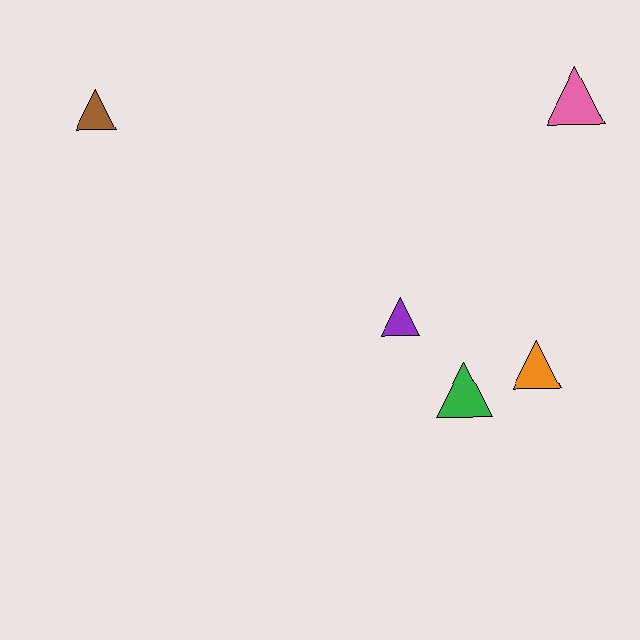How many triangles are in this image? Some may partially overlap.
There are 5 triangles.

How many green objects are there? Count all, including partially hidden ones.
There is 1 green object.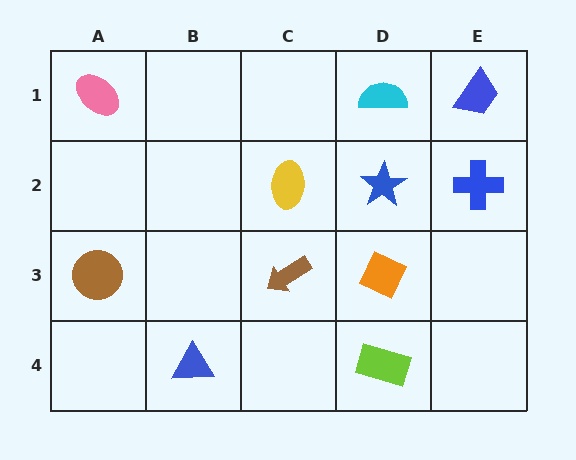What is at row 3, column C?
A brown arrow.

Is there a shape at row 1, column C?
No, that cell is empty.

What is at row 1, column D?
A cyan semicircle.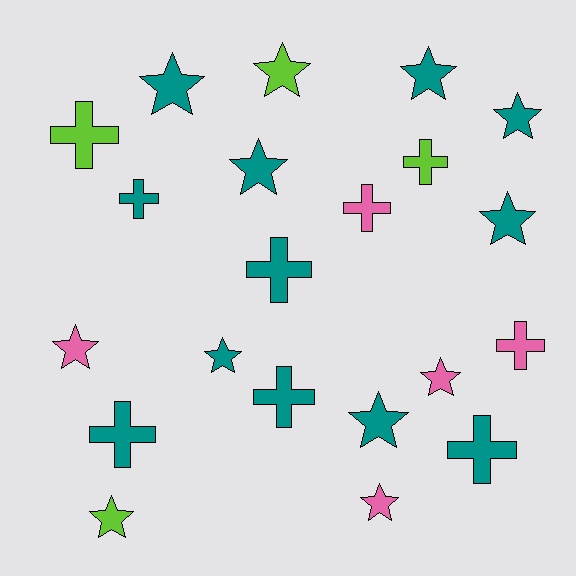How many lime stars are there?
There are 2 lime stars.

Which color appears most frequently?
Teal, with 12 objects.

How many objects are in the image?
There are 21 objects.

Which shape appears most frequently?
Star, with 12 objects.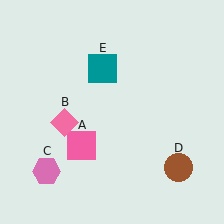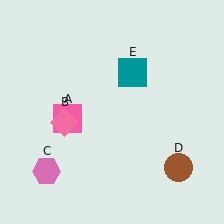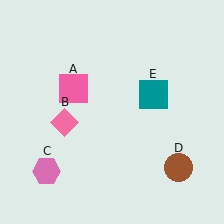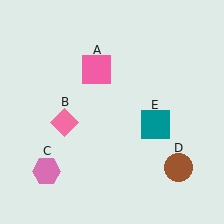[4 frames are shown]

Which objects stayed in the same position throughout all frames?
Pink diamond (object B) and pink hexagon (object C) and brown circle (object D) remained stationary.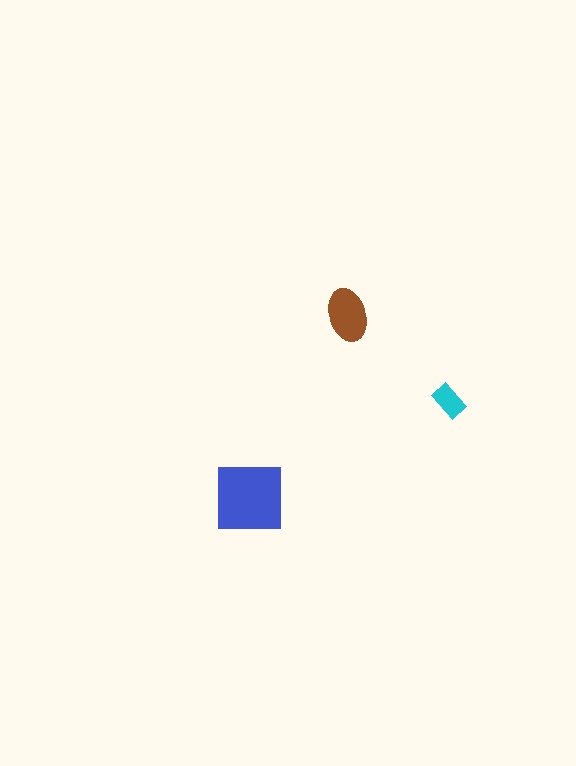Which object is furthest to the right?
The cyan rectangle is rightmost.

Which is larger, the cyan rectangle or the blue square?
The blue square.